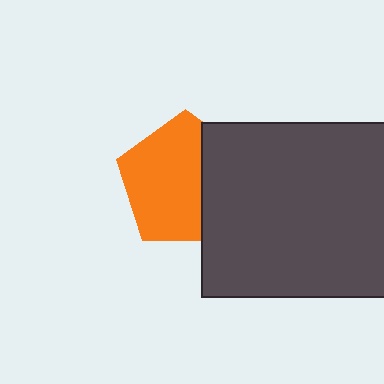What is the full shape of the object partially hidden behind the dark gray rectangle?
The partially hidden object is an orange pentagon.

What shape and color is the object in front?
The object in front is a dark gray rectangle.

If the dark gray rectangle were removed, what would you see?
You would see the complete orange pentagon.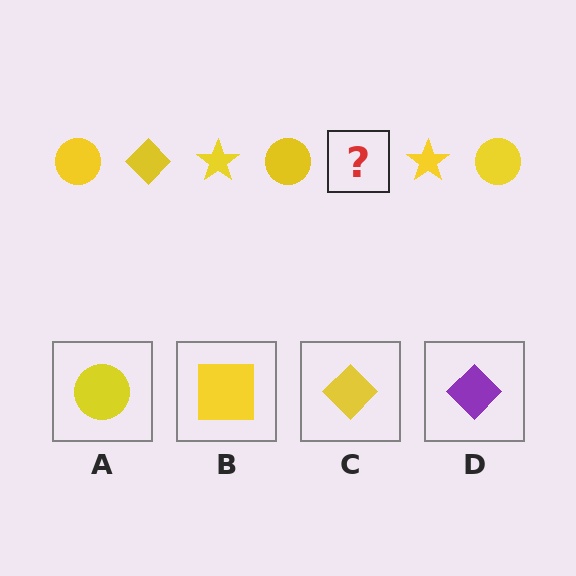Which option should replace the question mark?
Option C.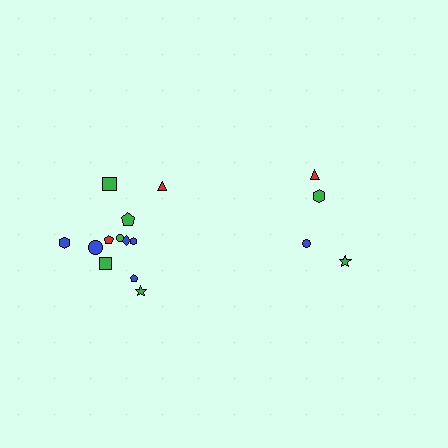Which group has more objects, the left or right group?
The left group.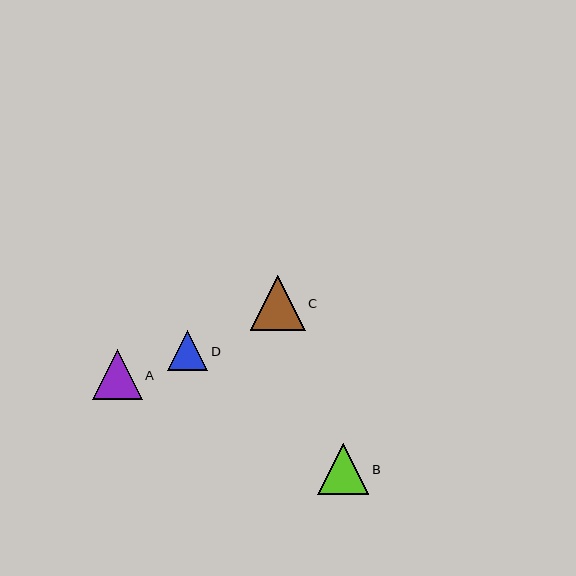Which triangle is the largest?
Triangle C is the largest with a size of approximately 55 pixels.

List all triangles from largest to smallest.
From largest to smallest: C, B, A, D.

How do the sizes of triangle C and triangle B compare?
Triangle C and triangle B are approximately the same size.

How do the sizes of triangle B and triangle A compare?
Triangle B and triangle A are approximately the same size.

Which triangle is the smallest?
Triangle D is the smallest with a size of approximately 40 pixels.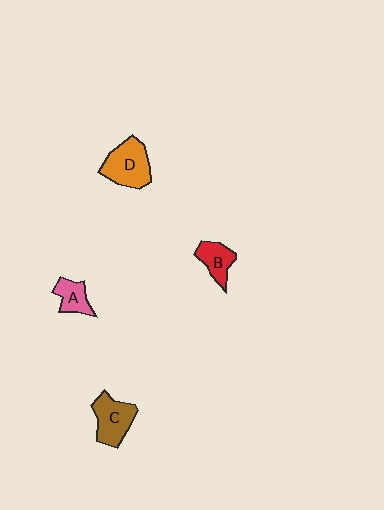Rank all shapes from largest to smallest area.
From largest to smallest: D (orange), C (brown), B (red), A (pink).